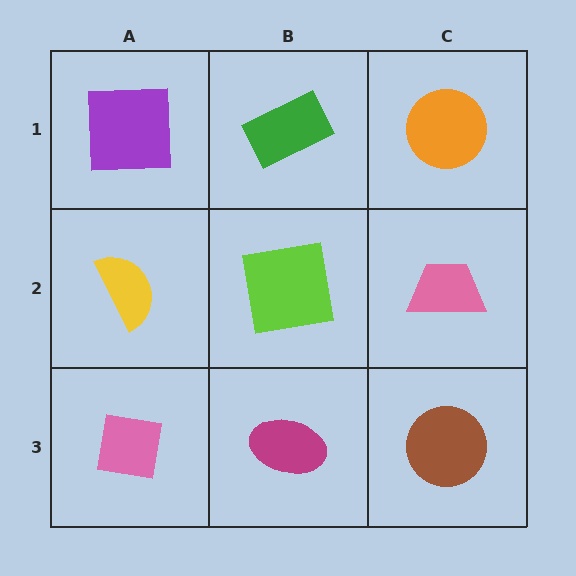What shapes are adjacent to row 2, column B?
A green rectangle (row 1, column B), a magenta ellipse (row 3, column B), a yellow semicircle (row 2, column A), a pink trapezoid (row 2, column C).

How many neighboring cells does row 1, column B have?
3.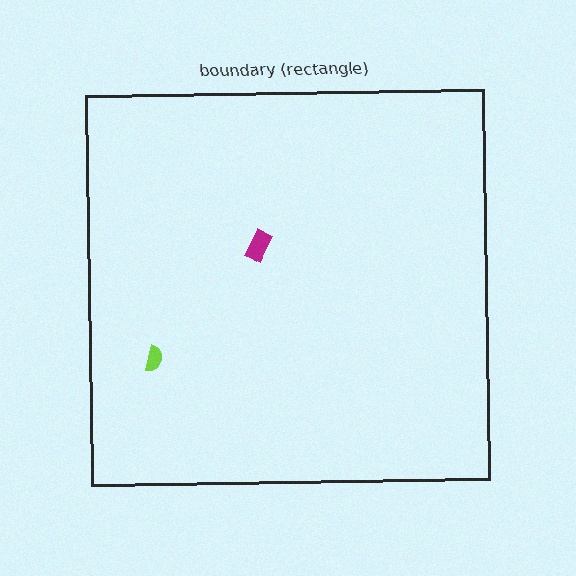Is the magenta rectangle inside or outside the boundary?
Inside.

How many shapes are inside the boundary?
2 inside, 0 outside.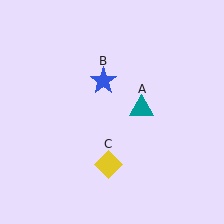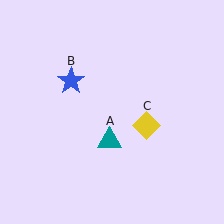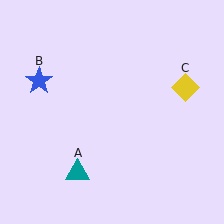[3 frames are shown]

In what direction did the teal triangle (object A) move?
The teal triangle (object A) moved down and to the left.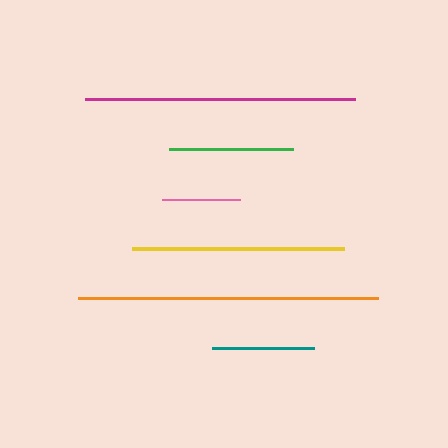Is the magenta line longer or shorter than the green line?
The magenta line is longer than the green line.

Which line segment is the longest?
The orange line is the longest at approximately 299 pixels.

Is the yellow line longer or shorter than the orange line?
The orange line is longer than the yellow line.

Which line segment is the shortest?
The pink line is the shortest at approximately 78 pixels.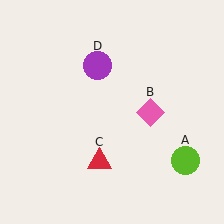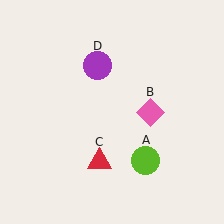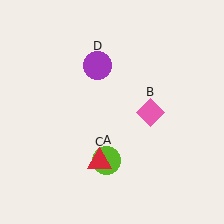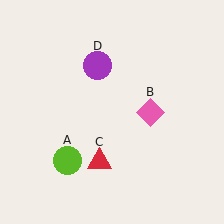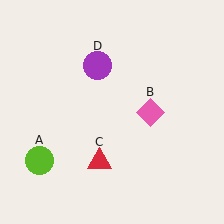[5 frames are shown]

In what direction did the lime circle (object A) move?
The lime circle (object A) moved left.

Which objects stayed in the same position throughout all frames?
Pink diamond (object B) and red triangle (object C) and purple circle (object D) remained stationary.